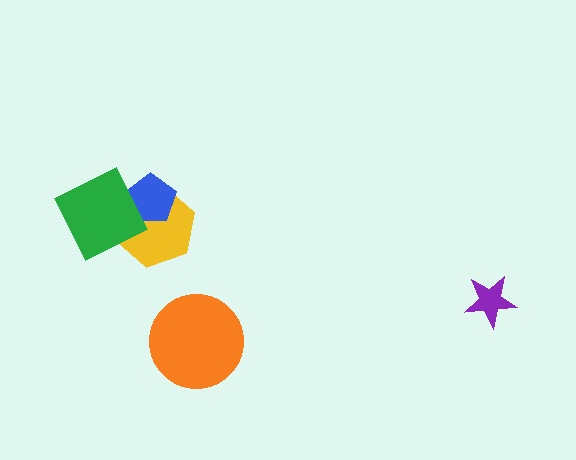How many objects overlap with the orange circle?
0 objects overlap with the orange circle.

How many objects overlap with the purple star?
0 objects overlap with the purple star.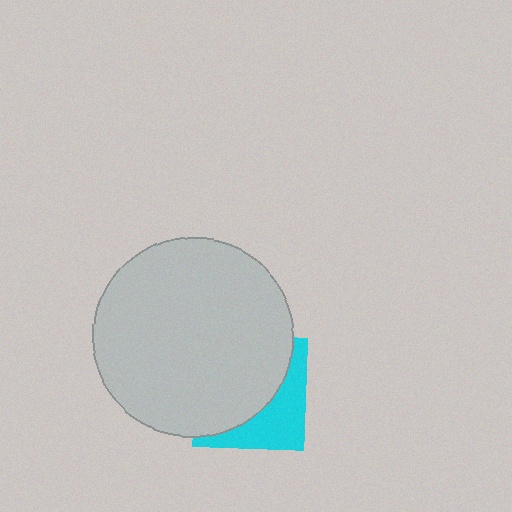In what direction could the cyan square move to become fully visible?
The cyan square could move toward the lower-right. That would shift it out from behind the light gray circle entirely.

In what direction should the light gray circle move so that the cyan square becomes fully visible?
The light gray circle should move toward the upper-left. That is the shortest direction to clear the overlap and leave the cyan square fully visible.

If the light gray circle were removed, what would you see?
You would see the complete cyan square.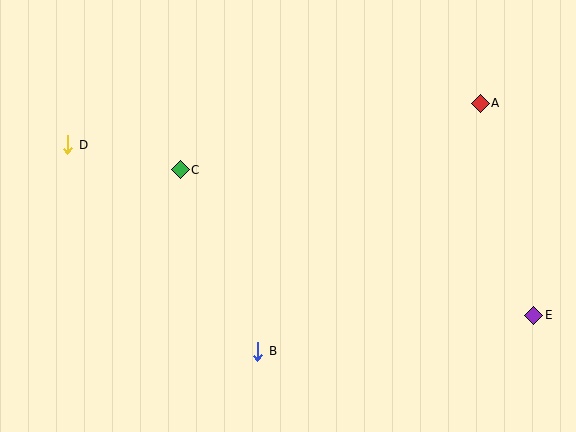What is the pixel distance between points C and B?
The distance between C and B is 197 pixels.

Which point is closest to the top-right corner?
Point A is closest to the top-right corner.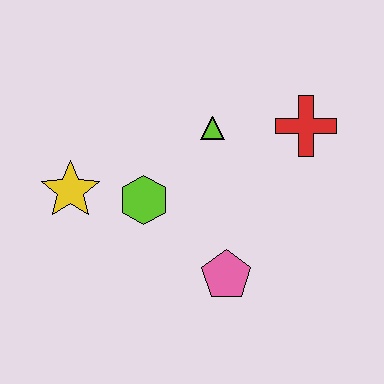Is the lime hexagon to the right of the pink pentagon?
No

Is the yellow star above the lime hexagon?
Yes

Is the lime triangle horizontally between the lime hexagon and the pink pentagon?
Yes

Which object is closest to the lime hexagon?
The yellow star is closest to the lime hexagon.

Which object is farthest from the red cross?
The yellow star is farthest from the red cross.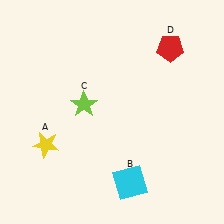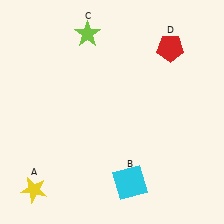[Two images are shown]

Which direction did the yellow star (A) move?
The yellow star (A) moved down.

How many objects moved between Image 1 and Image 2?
2 objects moved between the two images.